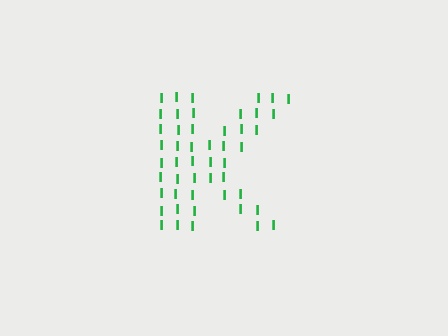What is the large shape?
The large shape is the letter K.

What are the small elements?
The small elements are letter I's.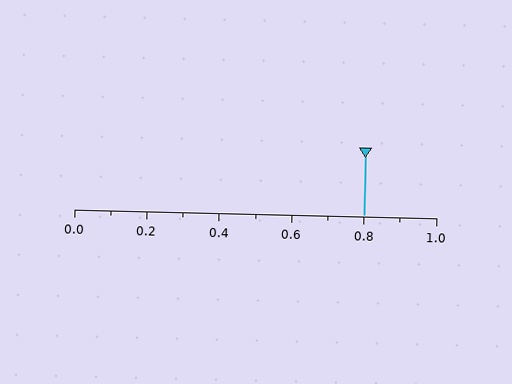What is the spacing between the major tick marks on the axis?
The major ticks are spaced 0.2 apart.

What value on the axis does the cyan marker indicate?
The marker indicates approximately 0.8.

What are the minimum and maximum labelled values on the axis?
The axis runs from 0.0 to 1.0.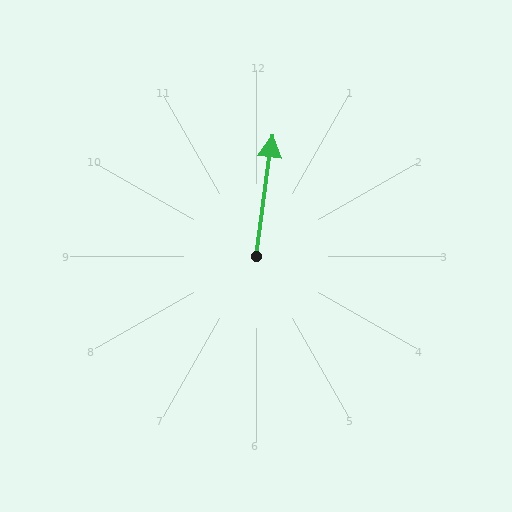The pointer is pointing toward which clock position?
Roughly 12 o'clock.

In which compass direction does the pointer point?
North.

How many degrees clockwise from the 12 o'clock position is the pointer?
Approximately 8 degrees.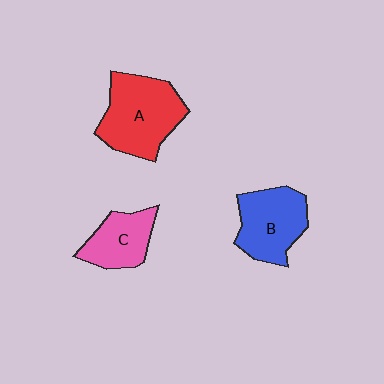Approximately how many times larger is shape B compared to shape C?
Approximately 1.3 times.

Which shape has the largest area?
Shape A (red).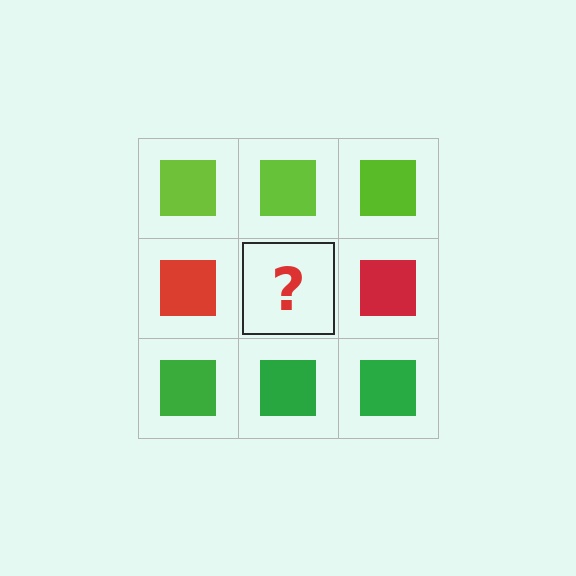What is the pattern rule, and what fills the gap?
The rule is that each row has a consistent color. The gap should be filled with a red square.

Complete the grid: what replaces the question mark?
The question mark should be replaced with a red square.